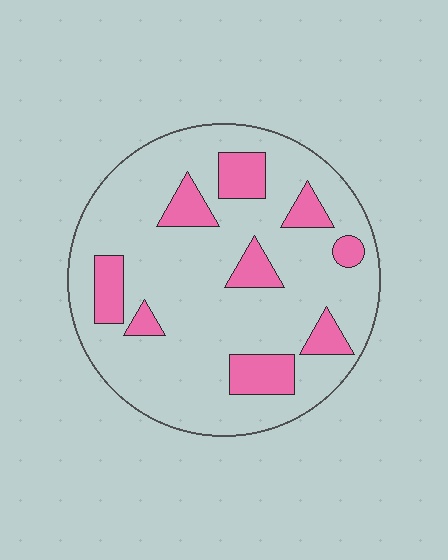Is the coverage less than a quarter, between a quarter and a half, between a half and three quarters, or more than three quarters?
Less than a quarter.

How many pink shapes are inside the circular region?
9.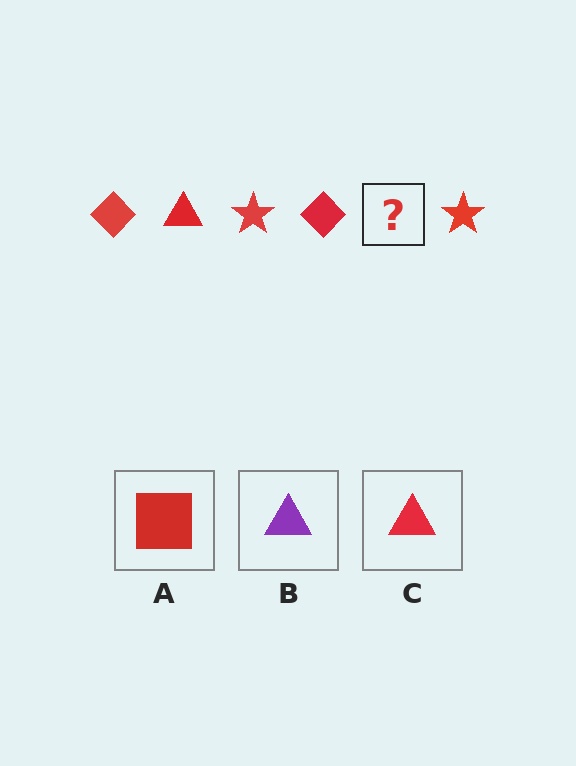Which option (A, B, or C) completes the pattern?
C.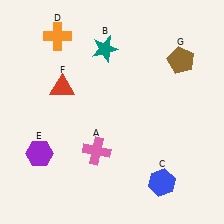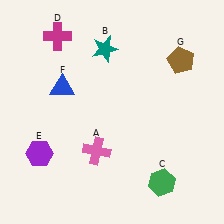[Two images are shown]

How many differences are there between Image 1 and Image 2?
There are 3 differences between the two images.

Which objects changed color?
C changed from blue to green. D changed from orange to magenta. F changed from red to blue.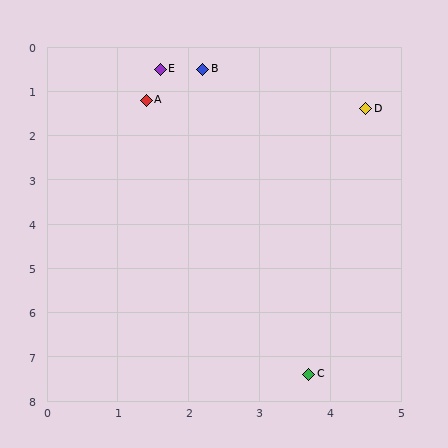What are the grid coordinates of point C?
Point C is at approximately (3.7, 7.4).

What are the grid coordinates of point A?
Point A is at approximately (1.4, 1.2).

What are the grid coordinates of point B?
Point B is at approximately (2.2, 0.5).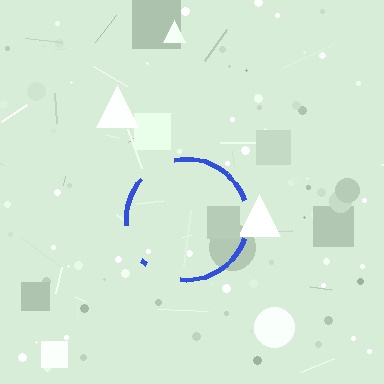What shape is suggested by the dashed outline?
The dashed outline suggests a circle.